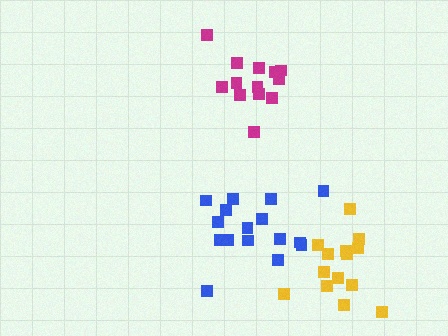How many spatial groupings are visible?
There are 3 spatial groupings.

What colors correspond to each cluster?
The clusters are colored: blue, yellow, magenta.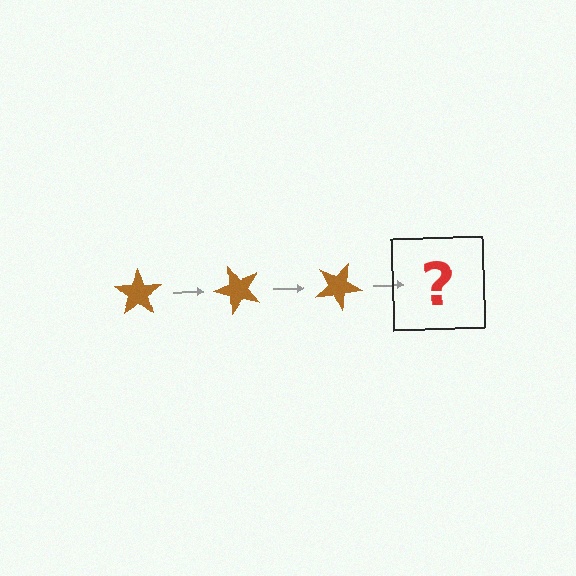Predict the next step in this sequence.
The next step is a brown star rotated 150 degrees.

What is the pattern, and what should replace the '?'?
The pattern is that the star rotates 50 degrees each step. The '?' should be a brown star rotated 150 degrees.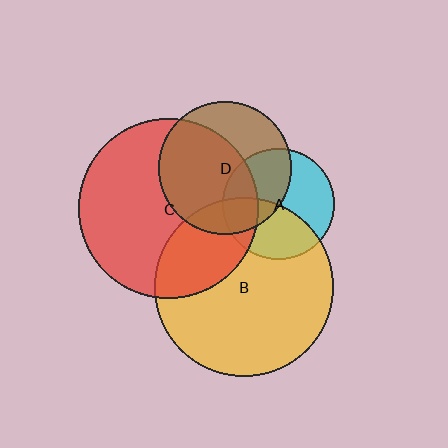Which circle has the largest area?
Circle C (red).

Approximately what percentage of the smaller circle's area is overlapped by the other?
Approximately 15%.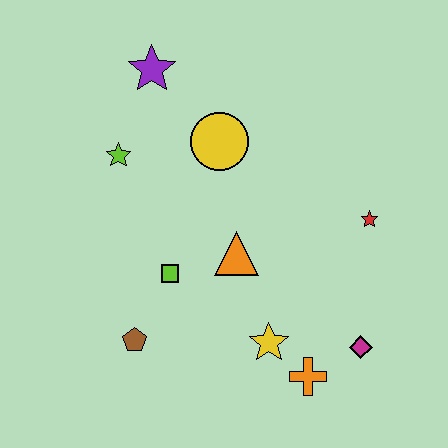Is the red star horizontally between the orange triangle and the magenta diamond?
No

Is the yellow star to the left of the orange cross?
Yes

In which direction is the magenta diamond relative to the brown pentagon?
The magenta diamond is to the right of the brown pentagon.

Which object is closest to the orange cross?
The yellow star is closest to the orange cross.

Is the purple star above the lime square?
Yes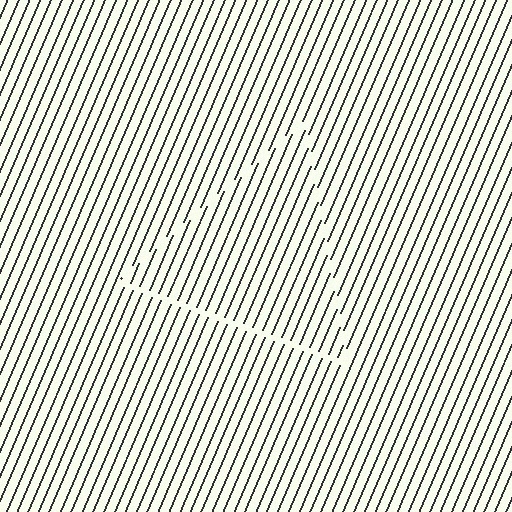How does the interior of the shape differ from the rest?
The interior of the shape contains the same grating, shifted by half a period — the contour is defined by the phase discontinuity where line-ends from the inner and outer gratings abut.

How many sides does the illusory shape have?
3 sides — the line-ends trace a triangle.